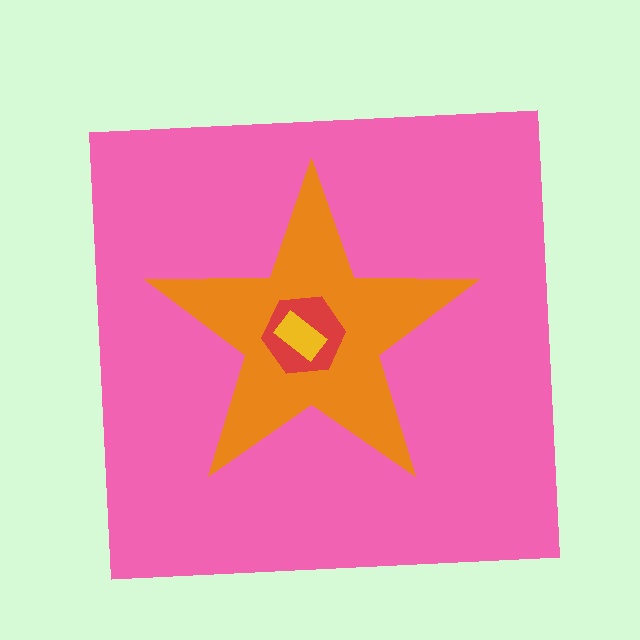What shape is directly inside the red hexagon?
The yellow rectangle.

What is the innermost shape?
The yellow rectangle.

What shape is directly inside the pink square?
The orange star.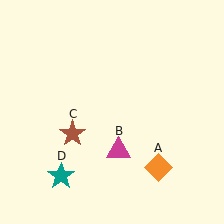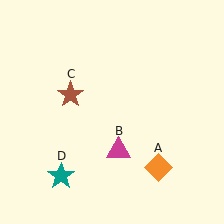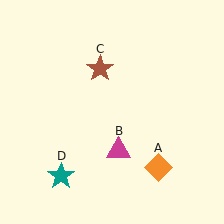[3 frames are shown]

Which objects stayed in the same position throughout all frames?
Orange diamond (object A) and magenta triangle (object B) and teal star (object D) remained stationary.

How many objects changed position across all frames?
1 object changed position: brown star (object C).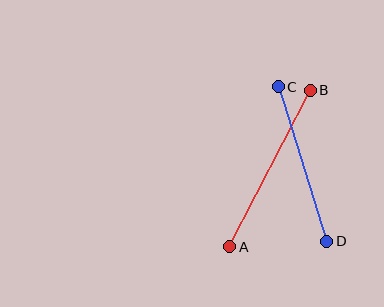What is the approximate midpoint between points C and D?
The midpoint is at approximately (303, 164) pixels.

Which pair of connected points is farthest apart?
Points A and B are farthest apart.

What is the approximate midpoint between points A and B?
The midpoint is at approximately (270, 168) pixels.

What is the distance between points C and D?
The distance is approximately 162 pixels.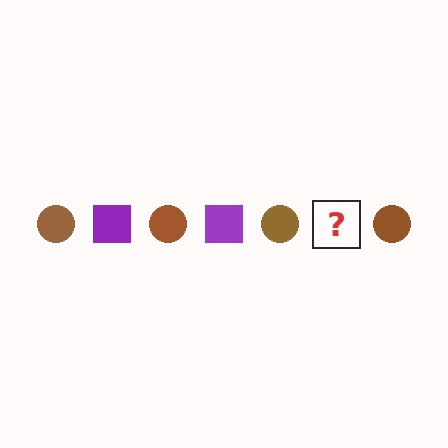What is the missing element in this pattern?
The missing element is a purple square.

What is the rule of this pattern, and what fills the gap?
The rule is that the pattern alternates between brown circle and purple square. The gap should be filled with a purple square.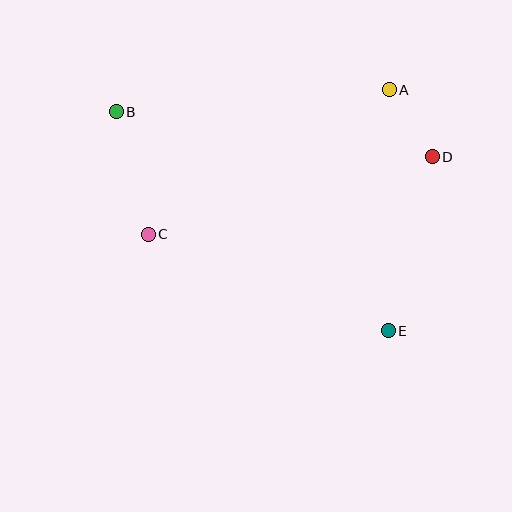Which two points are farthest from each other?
Points B and E are farthest from each other.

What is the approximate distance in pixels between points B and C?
The distance between B and C is approximately 127 pixels.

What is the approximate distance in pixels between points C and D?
The distance between C and D is approximately 294 pixels.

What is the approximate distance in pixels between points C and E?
The distance between C and E is approximately 259 pixels.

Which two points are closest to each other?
Points A and D are closest to each other.